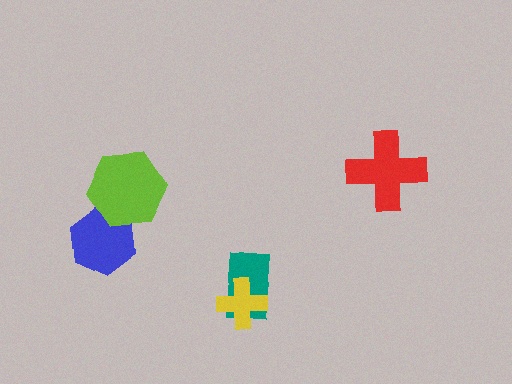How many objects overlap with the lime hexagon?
1 object overlaps with the lime hexagon.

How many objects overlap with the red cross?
0 objects overlap with the red cross.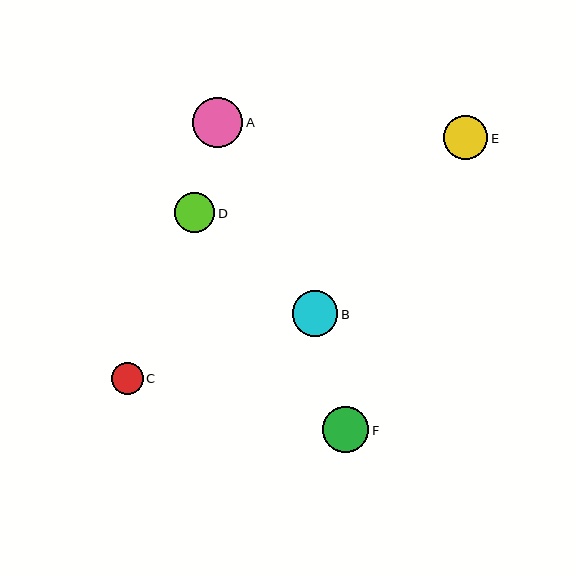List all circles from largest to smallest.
From largest to smallest: A, F, B, E, D, C.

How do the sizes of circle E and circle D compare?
Circle E and circle D are approximately the same size.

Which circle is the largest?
Circle A is the largest with a size of approximately 50 pixels.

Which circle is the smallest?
Circle C is the smallest with a size of approximately 32 pixels.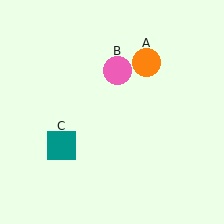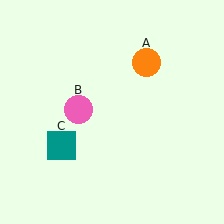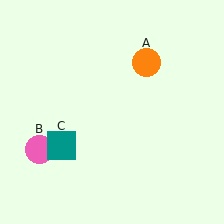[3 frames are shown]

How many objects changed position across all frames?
1 object changed position: pink circle (object B).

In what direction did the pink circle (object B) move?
The pink circle (object B) moved down and to the left.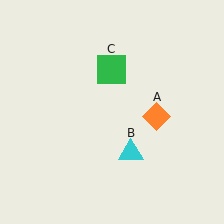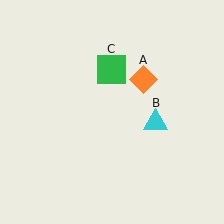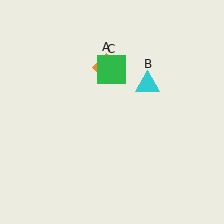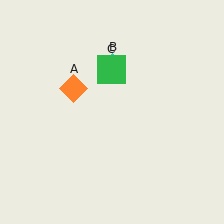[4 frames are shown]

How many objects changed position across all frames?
2 objects changed position: orange diamond (object A), cyan triangle (object B).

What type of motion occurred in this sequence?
The orange diamond (object A), cyan triangle (object B) rotated counterclockwise around the center of the scene.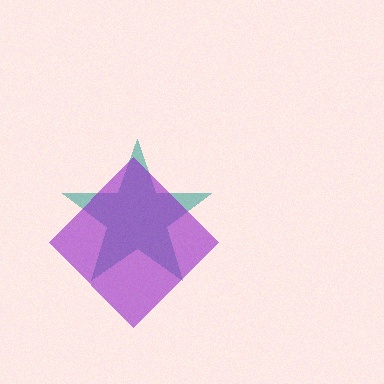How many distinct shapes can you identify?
There are 2 distinct shapes: a teal star, a purple diamond.